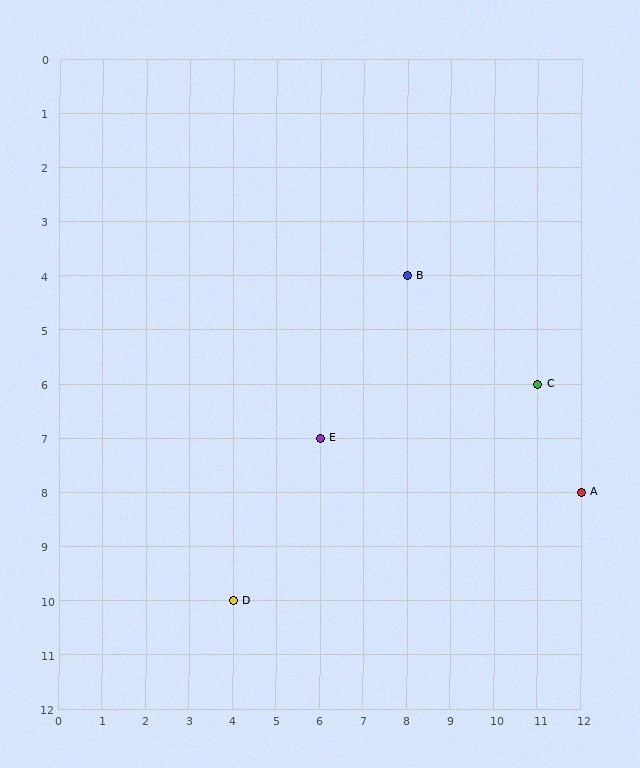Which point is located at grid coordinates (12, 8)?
Point A is at (12, 8).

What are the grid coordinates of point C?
Point C is at grid coordinates (11, 6).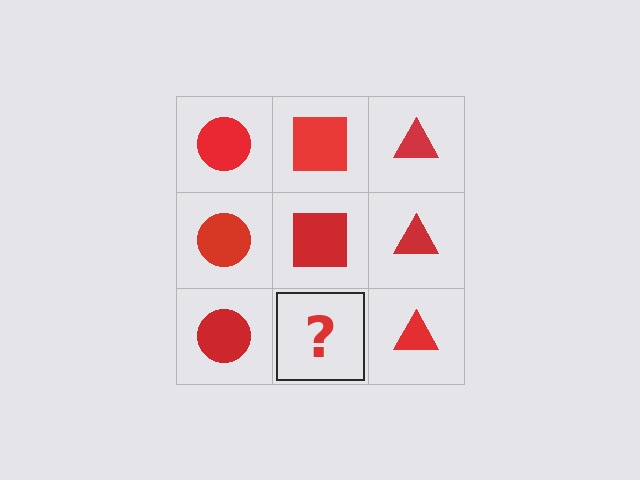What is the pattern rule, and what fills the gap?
The rule is that each column has a consistent shape. The gap should be filled with a red square.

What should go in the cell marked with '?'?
The missing cell should contain a red square.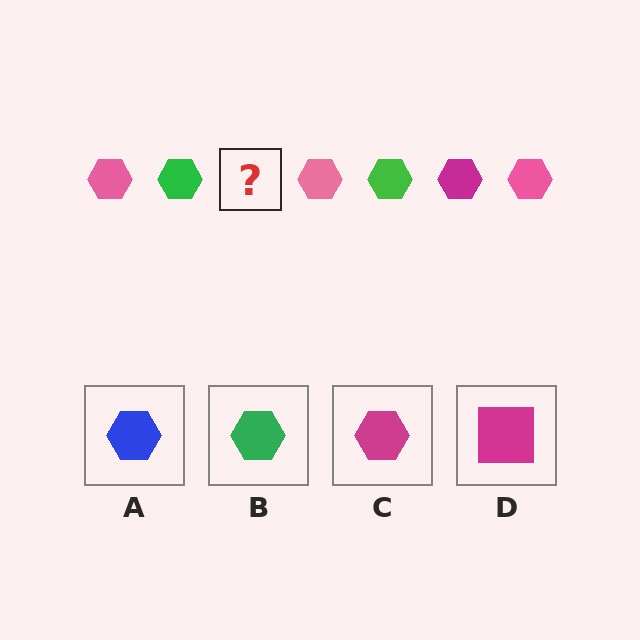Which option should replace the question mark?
Option C.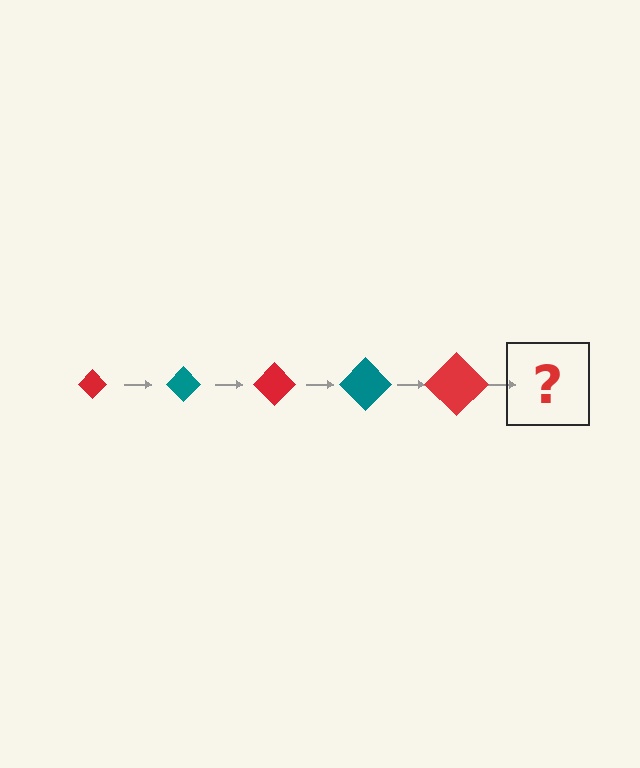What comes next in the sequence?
The next element should be a teal diamond, larger than the previous one.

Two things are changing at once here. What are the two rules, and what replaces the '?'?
The two rules are that the diamond grows larger each step and the color cycles through red and teal. The '?' should be a teal diamond, larger than the previous one.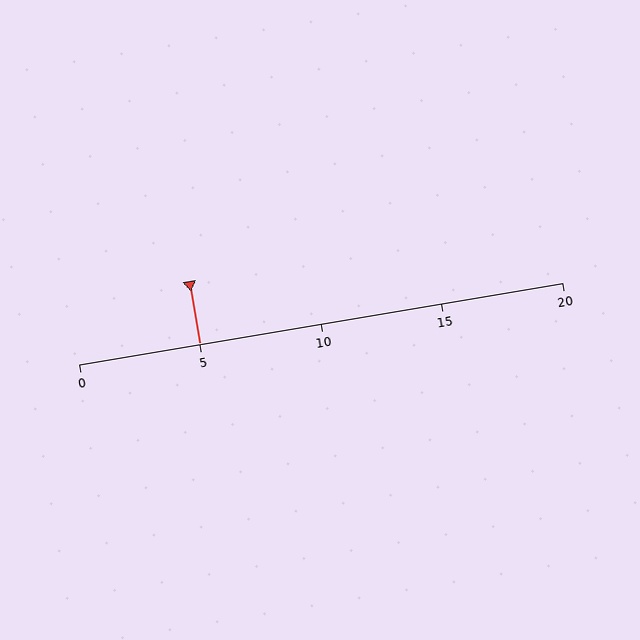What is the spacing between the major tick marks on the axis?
The major ticks are spaced 5 apart.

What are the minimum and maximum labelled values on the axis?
The axis runs from 0 to 20.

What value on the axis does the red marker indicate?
The marker indicates approximately 5.